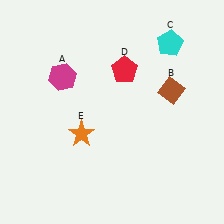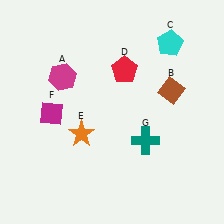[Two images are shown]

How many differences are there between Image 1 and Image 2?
There are 2 differences between the two images.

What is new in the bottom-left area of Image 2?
A magenta diamond (F) was added in the bottom-left area of Image 2.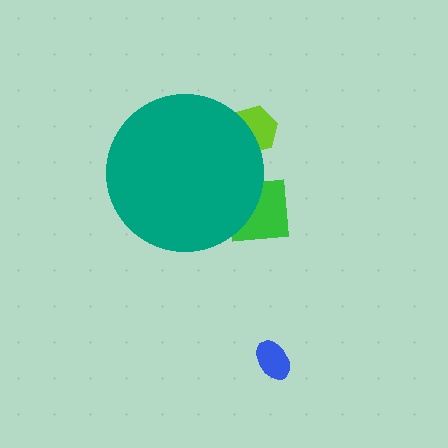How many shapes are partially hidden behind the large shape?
2 shapes are partially hidden.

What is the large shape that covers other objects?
A teal circle.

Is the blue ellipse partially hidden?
No, the blue ellipse is fully visible.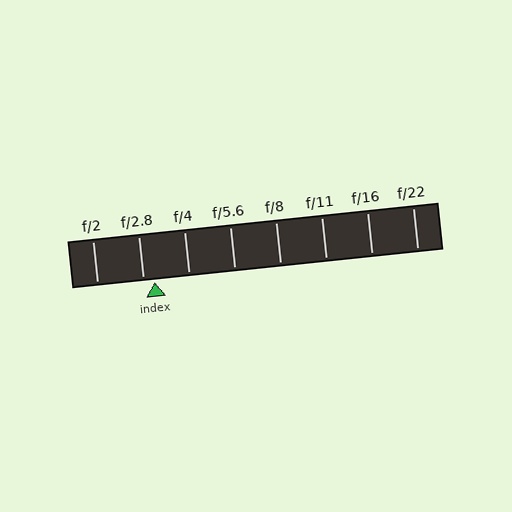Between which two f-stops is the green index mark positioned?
The index mark is between f/2.8 and f/4.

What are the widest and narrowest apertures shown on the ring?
The widest aperture shown is f/2 and the narrowest is f/22.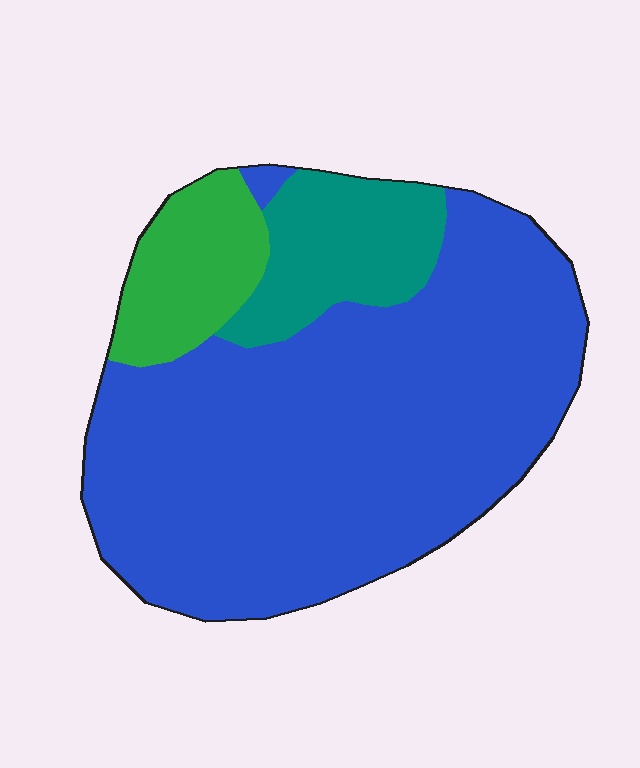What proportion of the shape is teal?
Teal covers roughly 15% of the shape.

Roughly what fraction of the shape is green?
Green covers roughly 10% of the shape.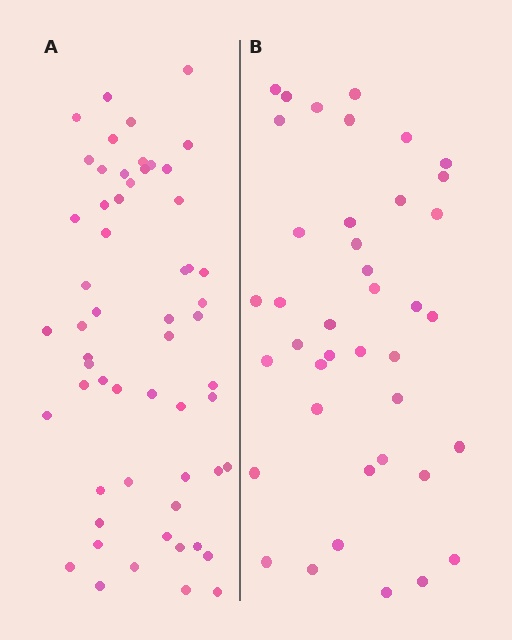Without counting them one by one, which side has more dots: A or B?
Region A (the left region) has more dots.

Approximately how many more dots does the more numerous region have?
Region A has approximately 15 more dots than region B.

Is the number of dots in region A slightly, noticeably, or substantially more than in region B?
Region A has noticeably more, but not dramatically so. The ratio is roughly 1.4 to 1.